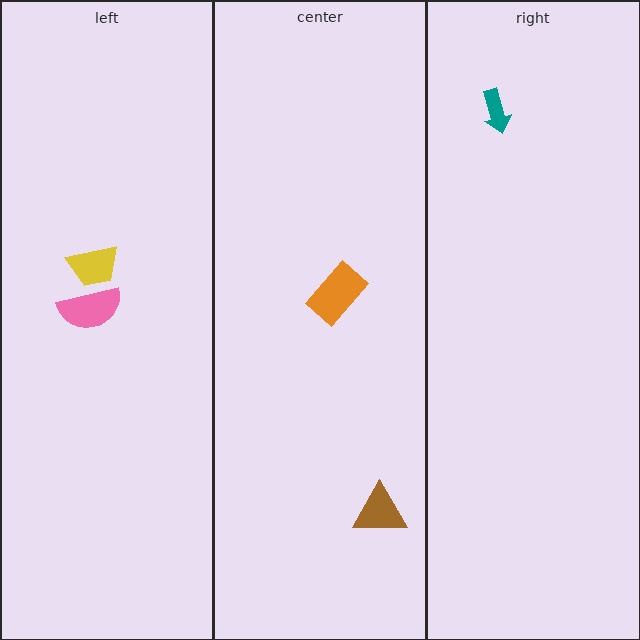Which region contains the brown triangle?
The center region.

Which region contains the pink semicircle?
The left region.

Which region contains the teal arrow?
The right region.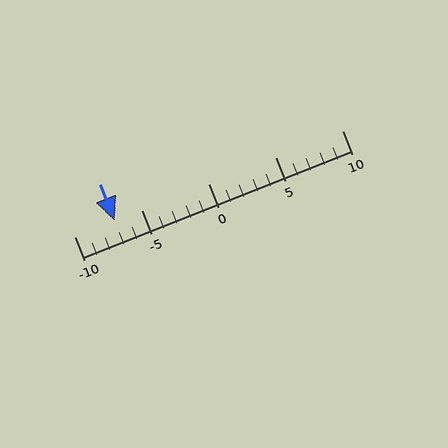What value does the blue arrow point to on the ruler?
The blue arrow points to approximately -7.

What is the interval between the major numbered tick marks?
The major tick marks are spaced 5 units apart.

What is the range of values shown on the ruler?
The ruler shows values from -10 to 10.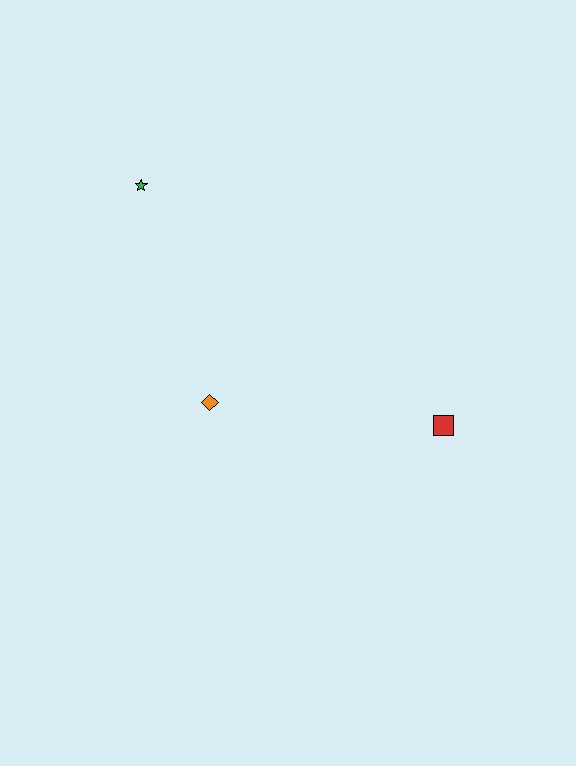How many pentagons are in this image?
There are no pentagons.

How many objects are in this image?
There are 3 objects.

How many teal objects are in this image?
There are no teal objects.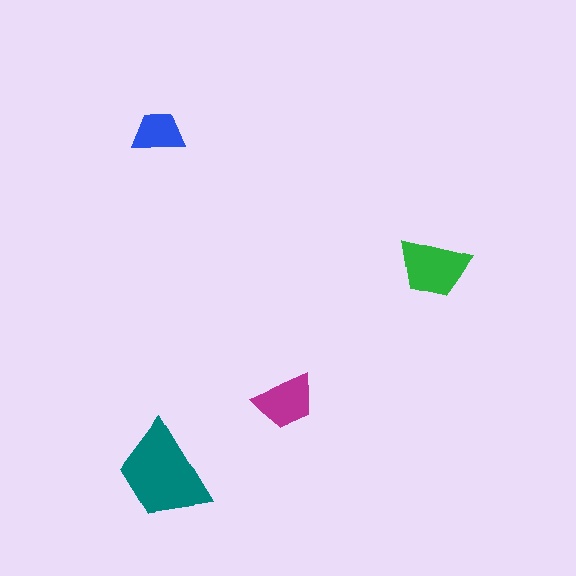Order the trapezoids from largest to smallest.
the teal one, the green one, the magenta one, the blue one.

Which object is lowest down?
The teal trapezoid is bottommost.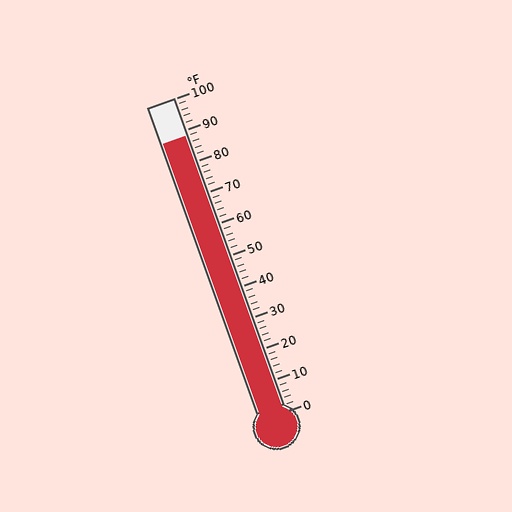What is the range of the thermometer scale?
The thermometer scale ranges from 0°F to 100°F.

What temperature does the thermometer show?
The thermometer shows approximately 88°F.